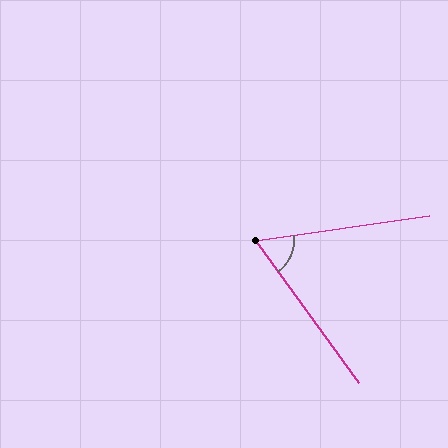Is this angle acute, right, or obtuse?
It is acute.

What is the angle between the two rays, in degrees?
Approximately 62 degrees.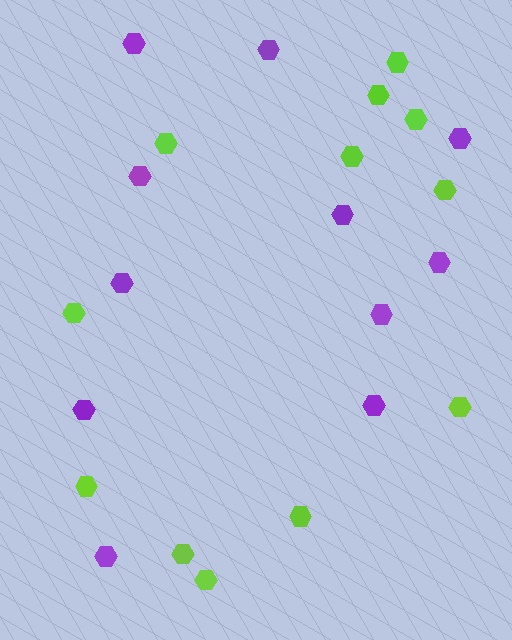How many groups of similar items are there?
There are 2 groups: one group of purple hexagons (11) and one group of lime hexagons (12).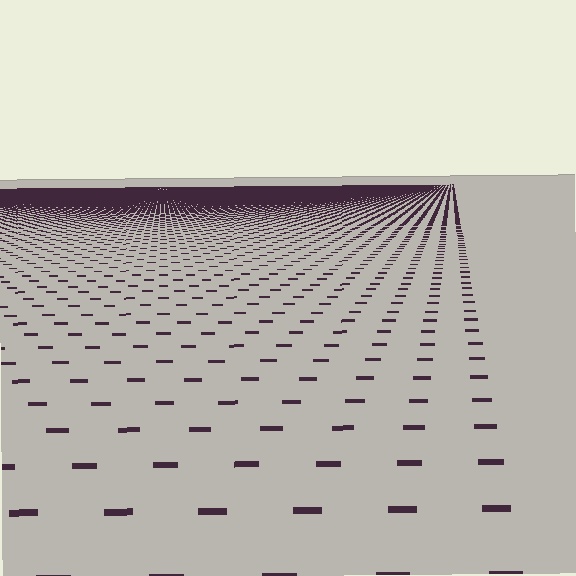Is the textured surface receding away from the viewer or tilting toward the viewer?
The surface is receding away from the viewer. Texture elements get smaller and denser toward the top.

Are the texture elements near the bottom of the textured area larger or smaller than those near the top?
Larger. Near the bottom, elements are closer to the viewer and appear at a bigger on-screen size.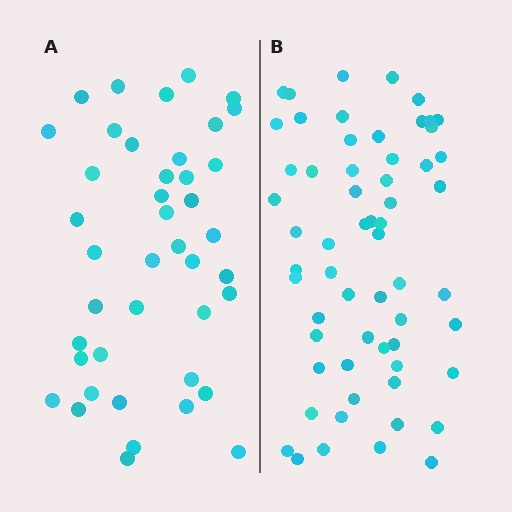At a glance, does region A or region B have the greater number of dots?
Region B (the right region) has more dots.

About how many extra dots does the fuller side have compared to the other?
Region B has approximately 20 more dots than region A.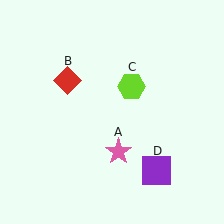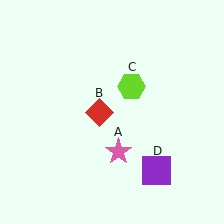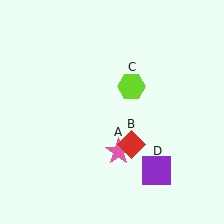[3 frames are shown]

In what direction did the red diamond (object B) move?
The red diamond (object B) moved down and to the right.